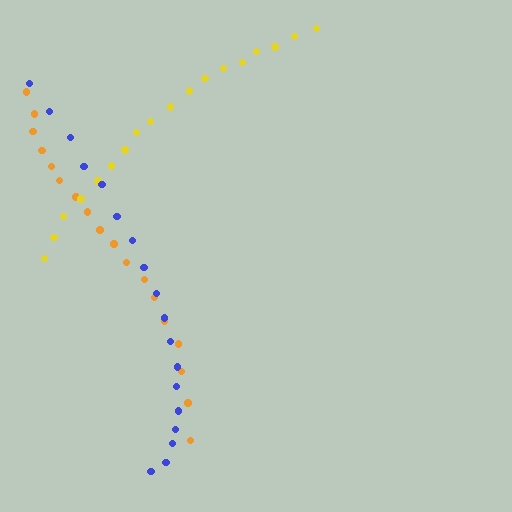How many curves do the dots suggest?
There are 3 distinct paths.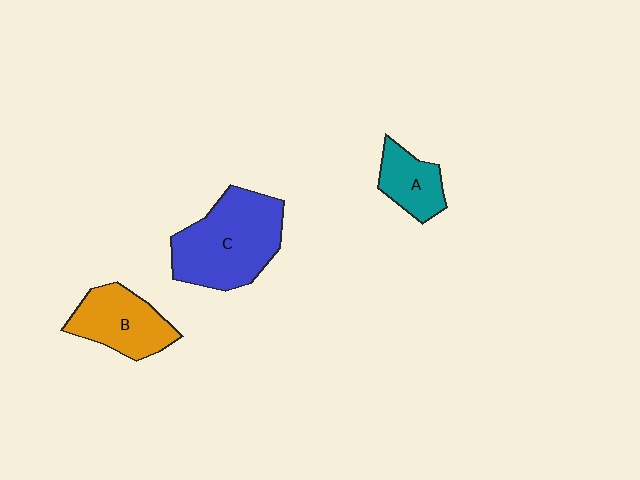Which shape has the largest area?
Shape C (blue).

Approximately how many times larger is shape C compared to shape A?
Approximately 2.3 times.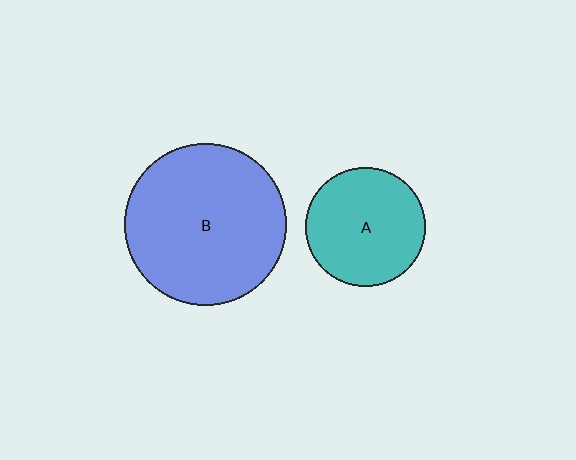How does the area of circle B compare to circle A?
Approximately 1.8 times.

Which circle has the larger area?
Circle B (blue).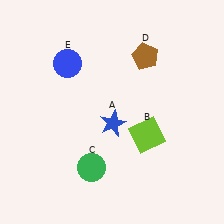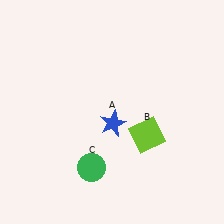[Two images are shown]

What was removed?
The brown pentagon (D), the blue circle (E) were removed in Image 2.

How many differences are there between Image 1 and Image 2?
There are 2 differences between the two images.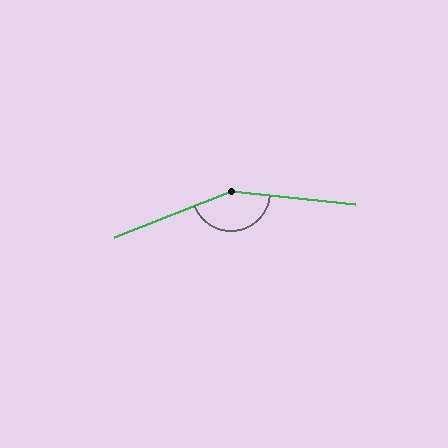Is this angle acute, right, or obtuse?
It is obtuse.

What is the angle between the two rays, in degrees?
Approximately 153 degrees.